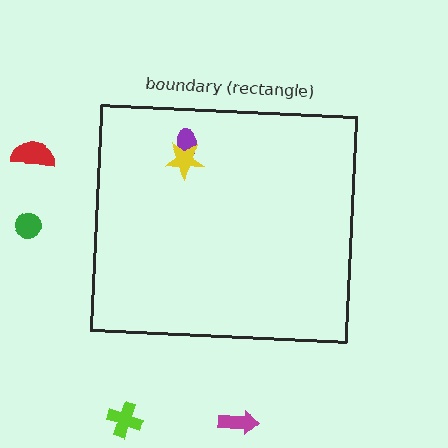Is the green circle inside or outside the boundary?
Outside.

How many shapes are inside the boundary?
2 inside, 4 outside.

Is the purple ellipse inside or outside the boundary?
Inside.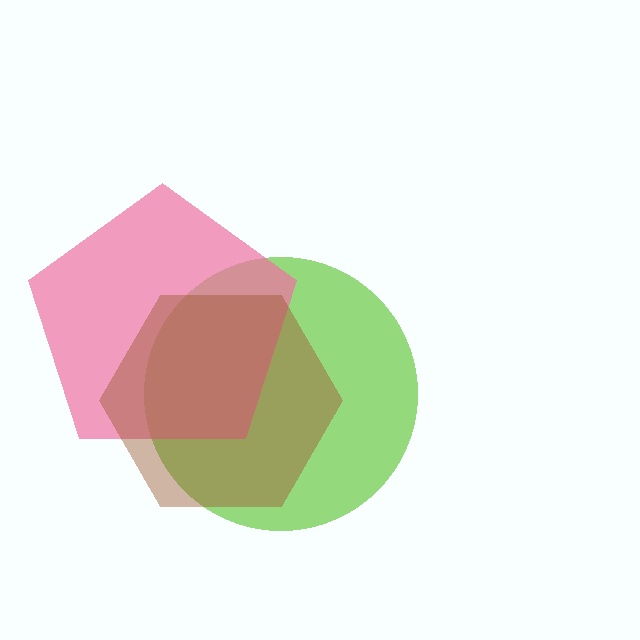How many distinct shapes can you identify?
There are 3 distinct shapes: a lime circle, a pink pentagon, a brown hexagon.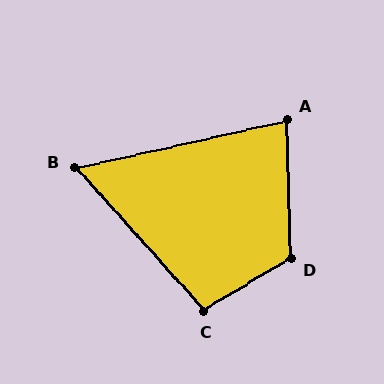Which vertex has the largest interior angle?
D, at approximately 119 degrees.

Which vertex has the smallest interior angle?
B, at approximately 61 degrees.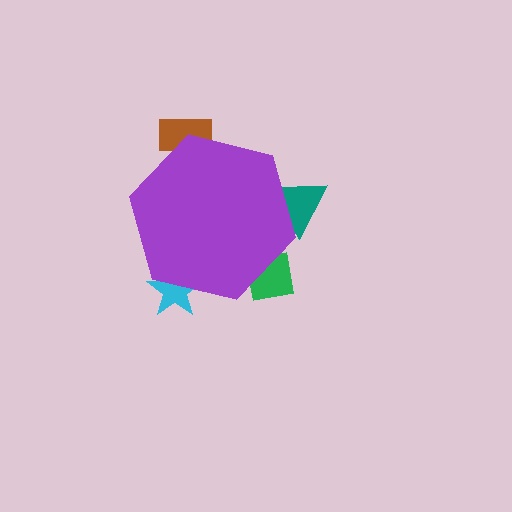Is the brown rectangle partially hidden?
Yes, the brown rectangle is partially hidden behind the purple hexagon.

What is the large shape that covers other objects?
A purple hexagon.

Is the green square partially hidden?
Yes, the green square is partially hidden behind the purple hexagon.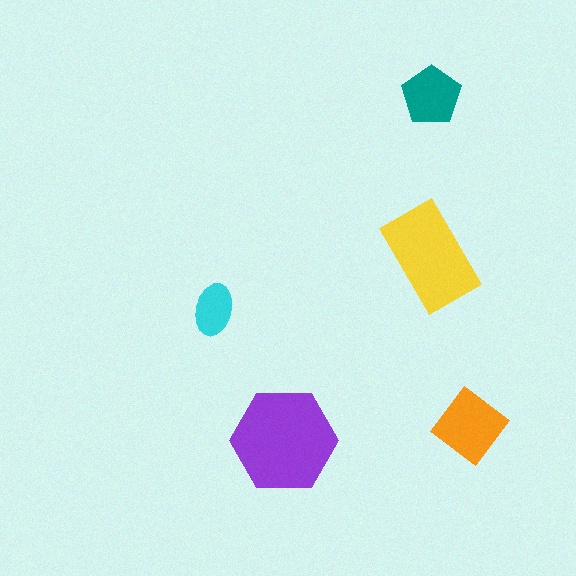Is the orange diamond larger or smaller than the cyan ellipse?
Larger.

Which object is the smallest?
The cyan ellipse.